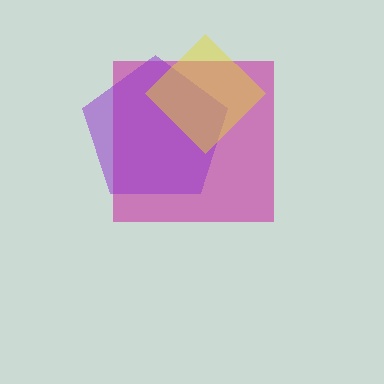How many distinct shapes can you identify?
There are 3 distinct shapes: a magenta square, a purple pentagon, a yellow diamond.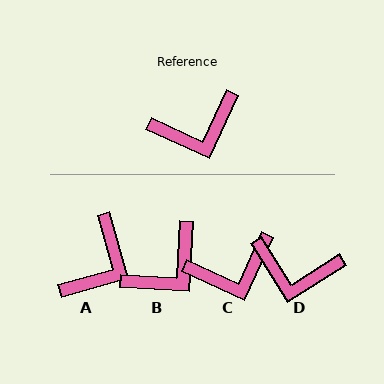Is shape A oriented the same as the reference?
No, it is off by about 40 degrees.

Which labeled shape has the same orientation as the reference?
C.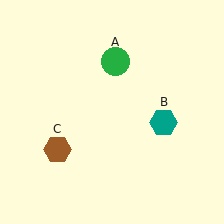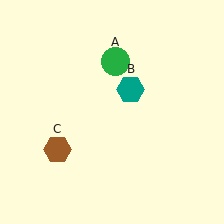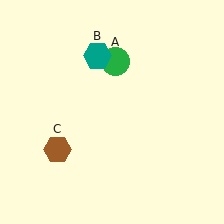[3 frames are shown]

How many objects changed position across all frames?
1 object changed position: teal hexagon (object B).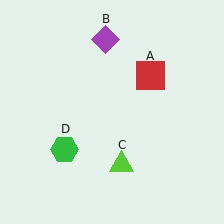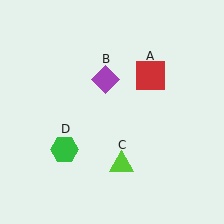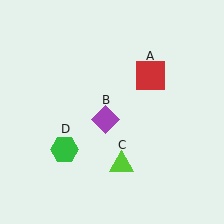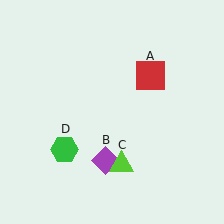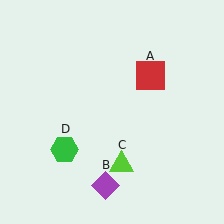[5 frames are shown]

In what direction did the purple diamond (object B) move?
The purple diamond (object B) moved down.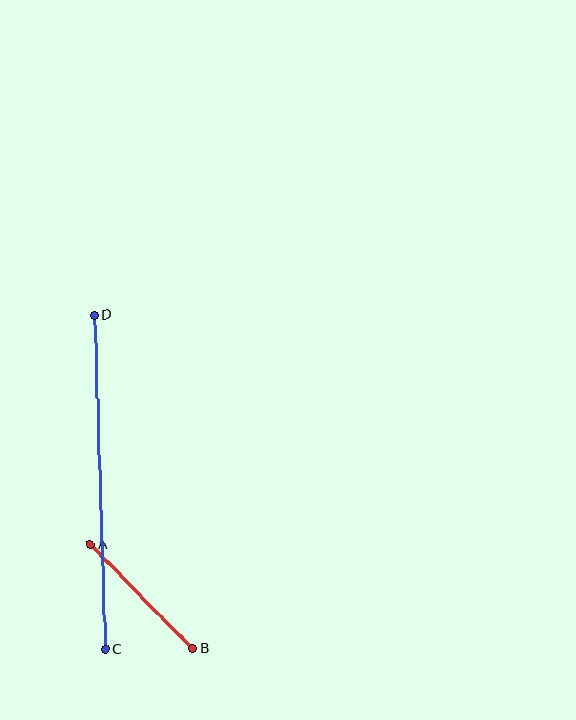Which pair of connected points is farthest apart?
Points C and D are farthest apart.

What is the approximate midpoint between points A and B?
The midpoint is at approximately (142, 596) pixels.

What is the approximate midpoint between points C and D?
The midpoint is at approximately (100, 482) pixels.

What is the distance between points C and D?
The distance is approximately 335 pixels.